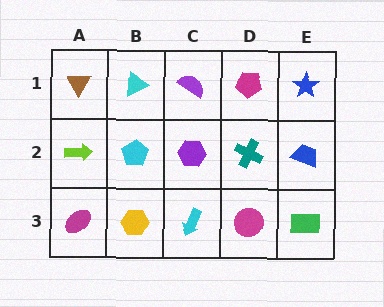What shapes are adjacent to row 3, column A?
A lime arrow (row 2, column A), a yellow hexagon (row 3, column B).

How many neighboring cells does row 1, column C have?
3.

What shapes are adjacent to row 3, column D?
A teal cross (row 2, column D), a cyan arrow (row 3, column C), a green rectangle (row 3, column E).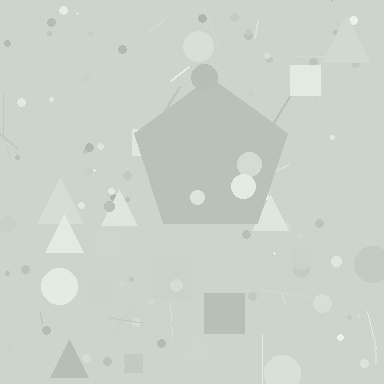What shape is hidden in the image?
A pentagon is hidden in the image.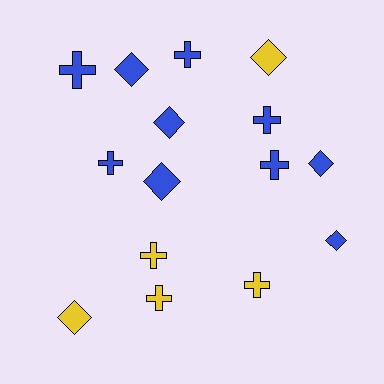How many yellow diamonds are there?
There are 2 yellow diamonds.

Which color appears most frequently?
Blue, with 10 objects.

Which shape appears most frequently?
Cross, with 8 objects.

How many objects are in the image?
There are 15 objects.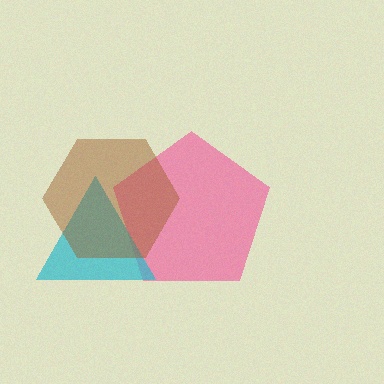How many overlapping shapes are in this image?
There are 3 overlapping shapes in the image.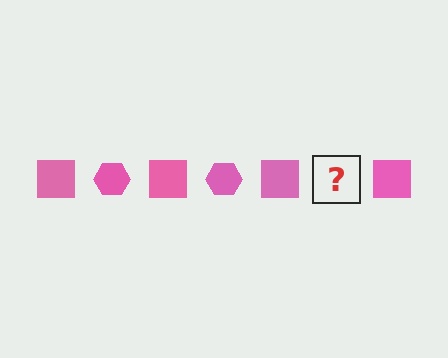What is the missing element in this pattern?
The missing element is a pink hexagon.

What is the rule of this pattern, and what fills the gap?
The rule is that the pattern cycles through square, hexagon shapes in pink. The gap should be filled with a pink hexagon.